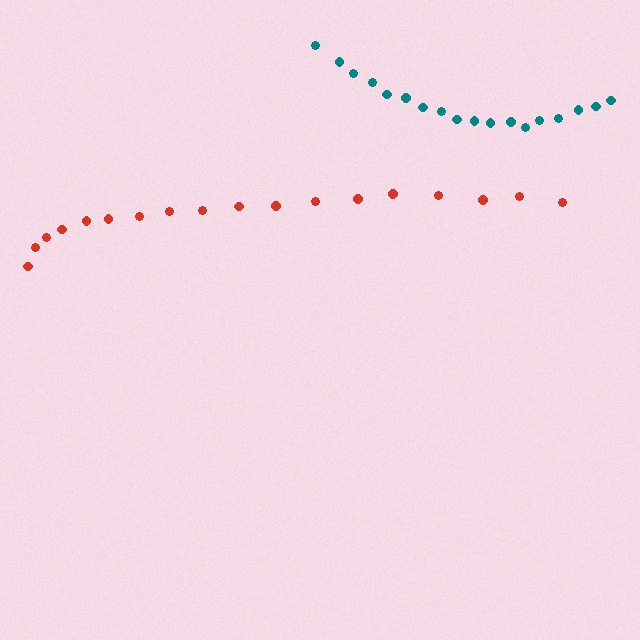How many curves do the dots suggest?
There are 2 distinct paths.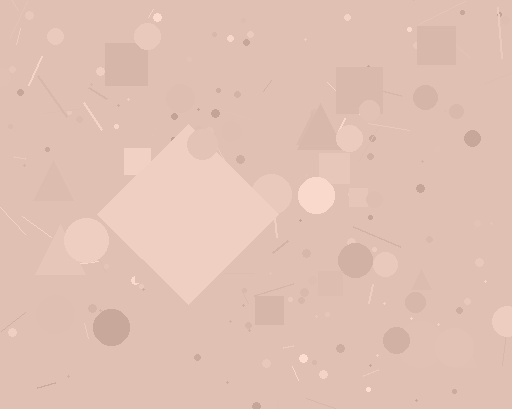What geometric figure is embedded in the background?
A diamond is embedded in the background.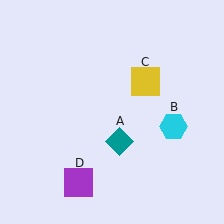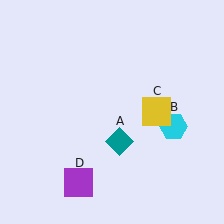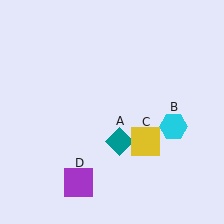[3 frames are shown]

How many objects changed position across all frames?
1 object changed position: yellow square (object C).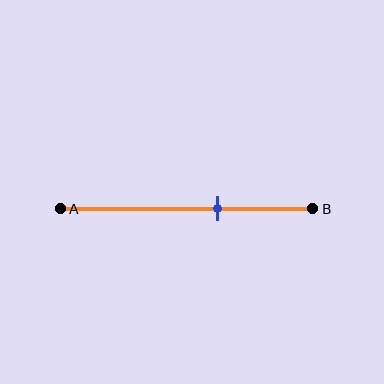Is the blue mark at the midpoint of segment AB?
No, the mark is at about 60% from A, not at the 50% midpoint.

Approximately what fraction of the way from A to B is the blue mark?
The blue mark is approximately 60% of the way from A to B.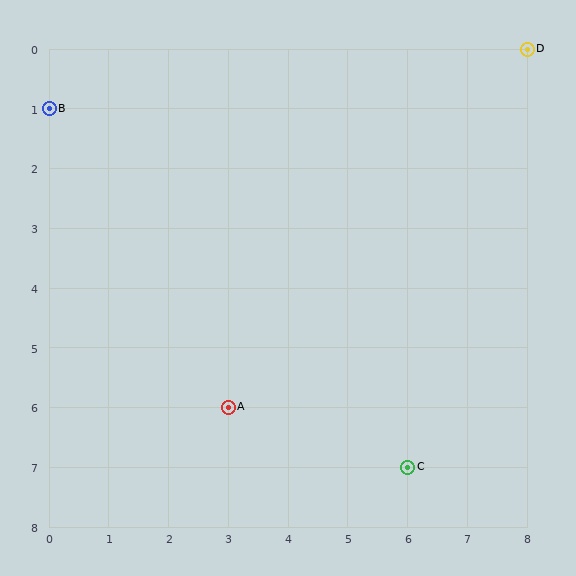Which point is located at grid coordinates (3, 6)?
Point A is at (3, 6).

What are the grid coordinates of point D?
Point D is at grid coordinates (8, 0).